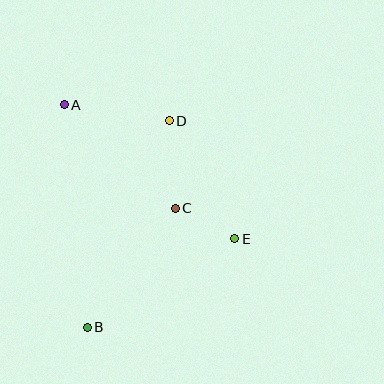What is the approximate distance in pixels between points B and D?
The distance between B and D is approximately 222 pixels.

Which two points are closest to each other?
Points C and E are closest to each other.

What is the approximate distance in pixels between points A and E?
The distance between A and E is approximately 217 pixels.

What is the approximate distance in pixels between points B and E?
The distance between B and E is approximately 172 pixels.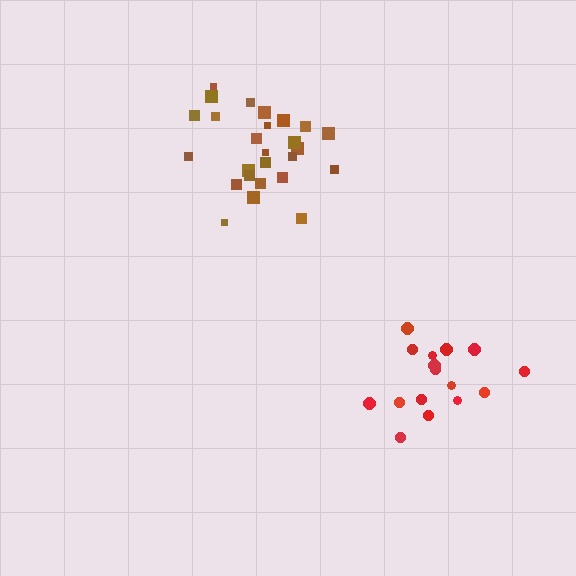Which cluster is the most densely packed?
Brown.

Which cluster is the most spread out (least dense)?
Red.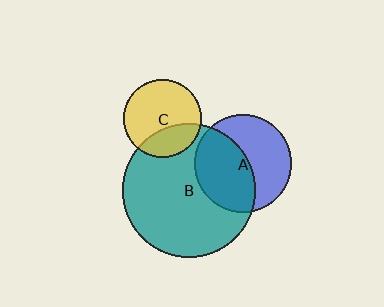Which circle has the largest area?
Circle B (teal).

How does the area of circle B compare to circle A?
Approximately 1.9 times.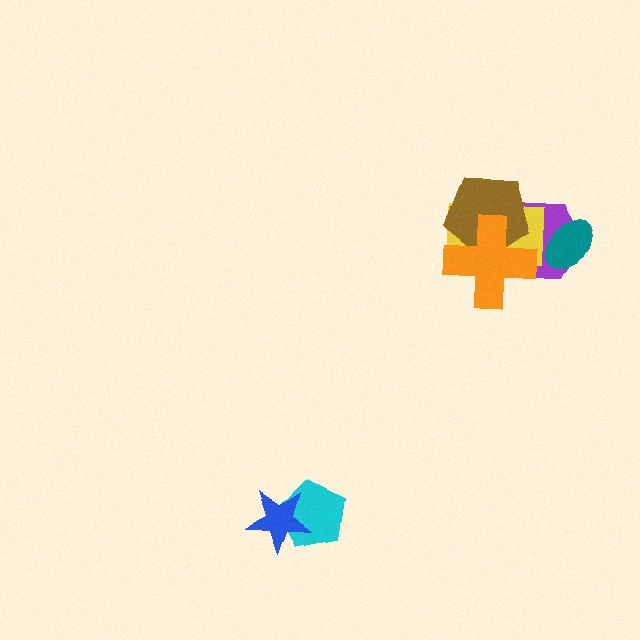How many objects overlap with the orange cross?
3 objects overlap with the orange cross.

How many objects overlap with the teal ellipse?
1 object overlaps with the teal ellipse.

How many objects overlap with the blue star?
1 object overlaps with the blue star.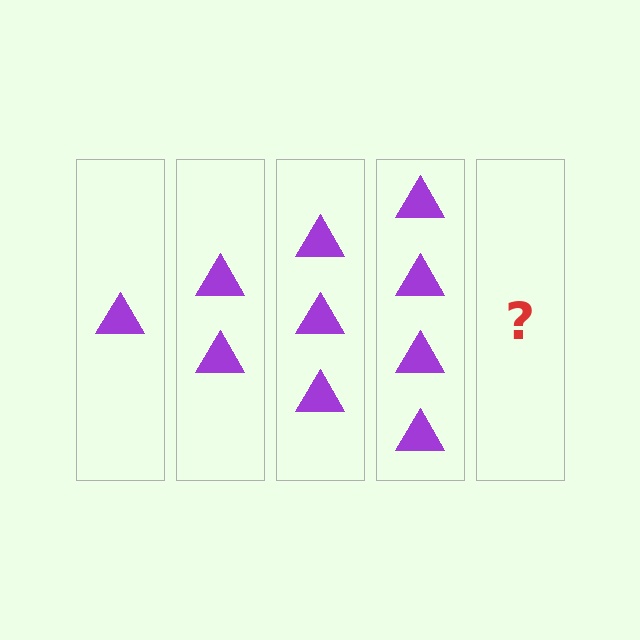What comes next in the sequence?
The next element should be 5 triangles.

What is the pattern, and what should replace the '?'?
The pattern is that each step adds one more triangle. The '?' should be 5 triangles.